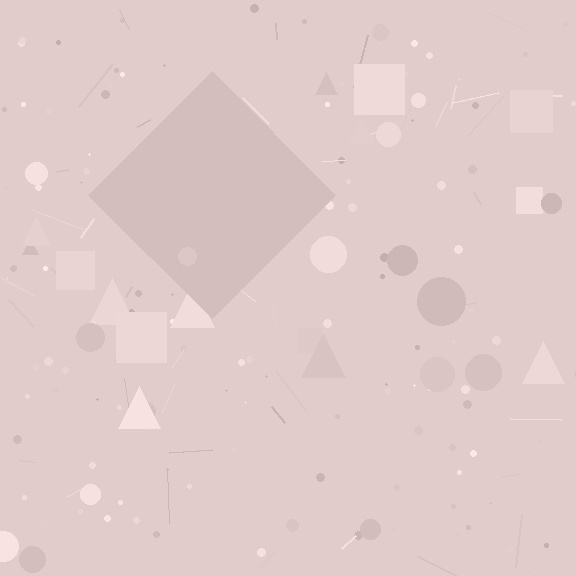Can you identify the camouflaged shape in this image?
The camouflaged shape is a diamond.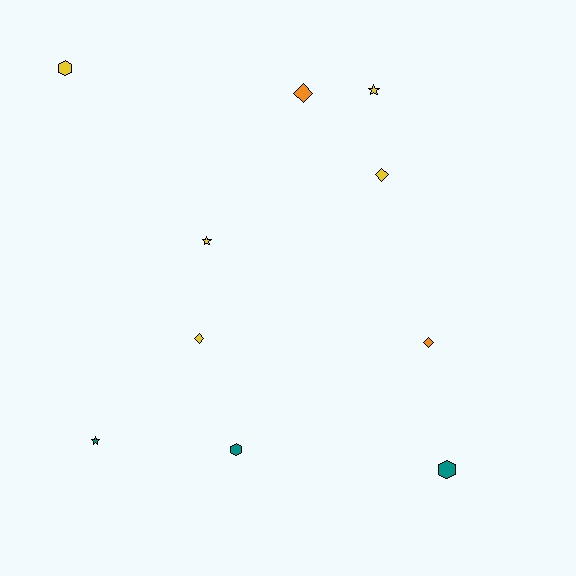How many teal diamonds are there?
There are no teal diamonds.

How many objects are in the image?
There are 10 objects.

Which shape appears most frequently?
Diamond, with 4 objects.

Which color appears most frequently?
Yellow, with 5 objects.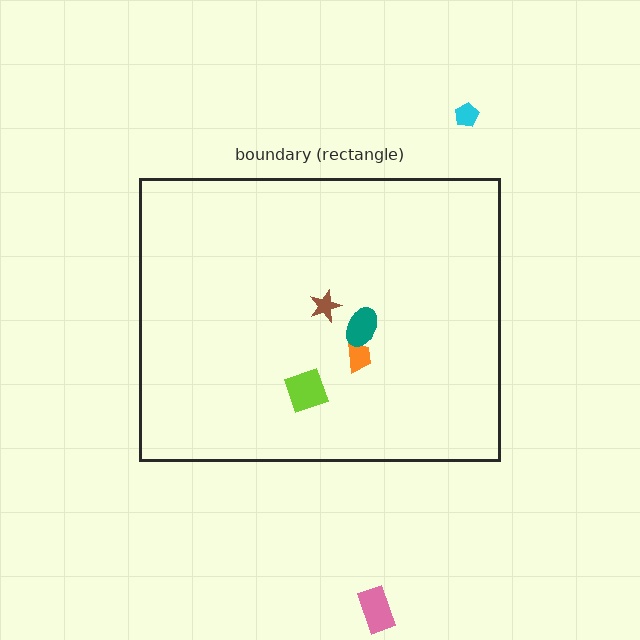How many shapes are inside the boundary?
4 inside, 2 outside.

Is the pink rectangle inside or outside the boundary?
Outside.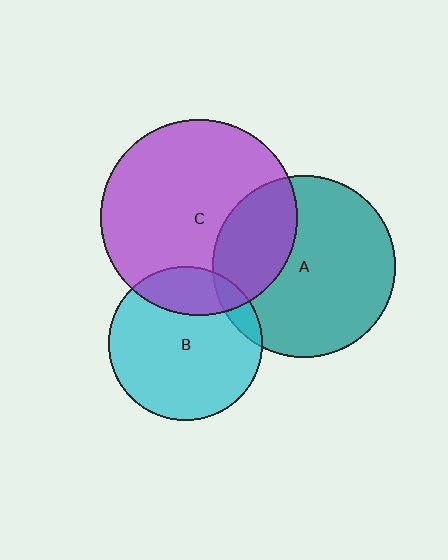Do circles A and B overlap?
Yes.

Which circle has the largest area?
Circle C (purple).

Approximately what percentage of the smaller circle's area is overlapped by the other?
Approximately 10%.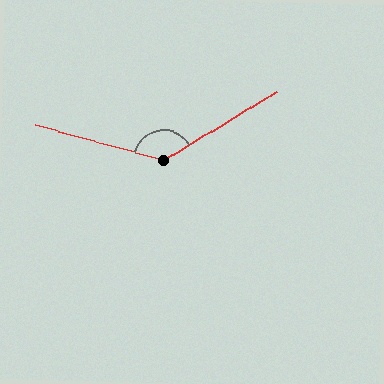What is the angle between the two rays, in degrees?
Approximately 133 degrees.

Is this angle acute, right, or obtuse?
It is obtuse.